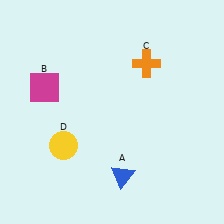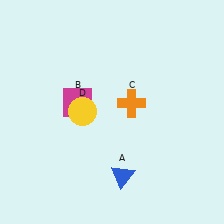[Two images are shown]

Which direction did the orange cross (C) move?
The orange cross (C) moved down.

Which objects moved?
The objects that moved are: the magenta square (B), the orange cross (C), the yellow circle (D).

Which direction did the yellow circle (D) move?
The yellow circle (D) moved up.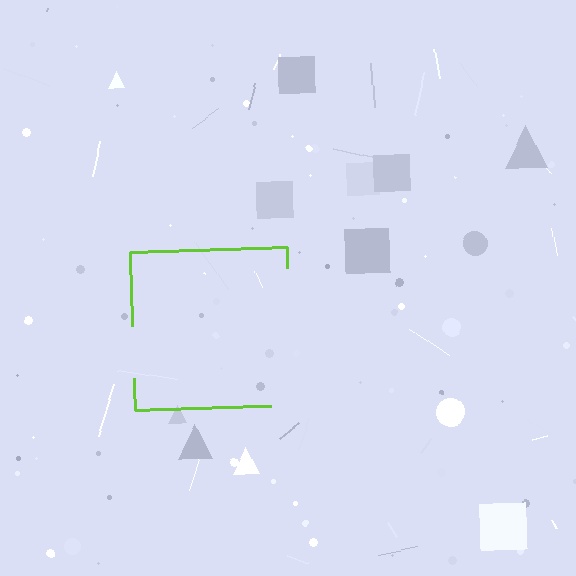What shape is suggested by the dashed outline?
The dashed outline suggests a square.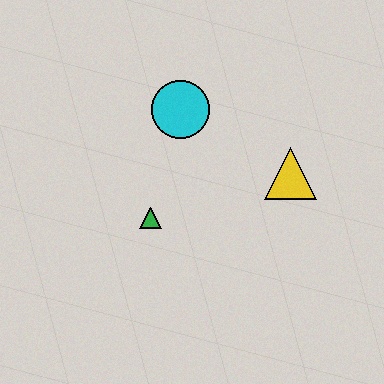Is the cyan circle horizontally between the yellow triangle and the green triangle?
Yes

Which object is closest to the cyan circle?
The green triangle is closest to the cyan circle.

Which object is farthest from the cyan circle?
The yellow triangle is farthest from the cyan circle.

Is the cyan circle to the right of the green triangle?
Yes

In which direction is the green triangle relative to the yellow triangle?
The green triangle is to the left of the yellow triangle.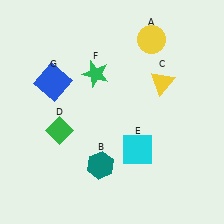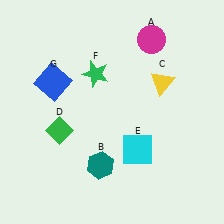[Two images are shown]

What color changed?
The circle (A) changed from yellow in Image 1 to magenta in Image 2.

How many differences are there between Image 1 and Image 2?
There is 1 difference between the two images.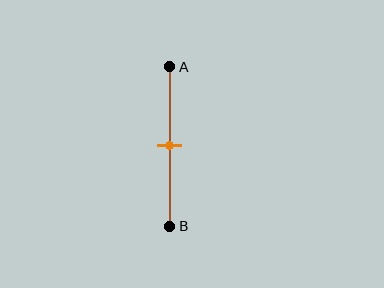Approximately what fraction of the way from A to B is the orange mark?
The orange mark is approximately 50% of the way from A to B.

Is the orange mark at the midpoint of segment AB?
Yes, the mark is approximately at the midpoint.